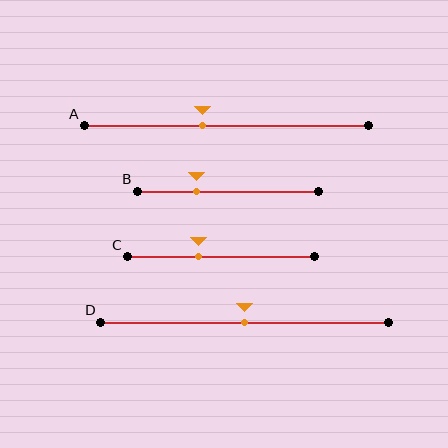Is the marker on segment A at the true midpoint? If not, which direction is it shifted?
No, the marker on segment A is shifted to the left by about 8% of the segment length.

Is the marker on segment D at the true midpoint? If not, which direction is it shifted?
Yes, the marker on segment D is at the true midpoint.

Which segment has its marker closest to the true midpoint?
Segment D has its marker closest to the true midpoint.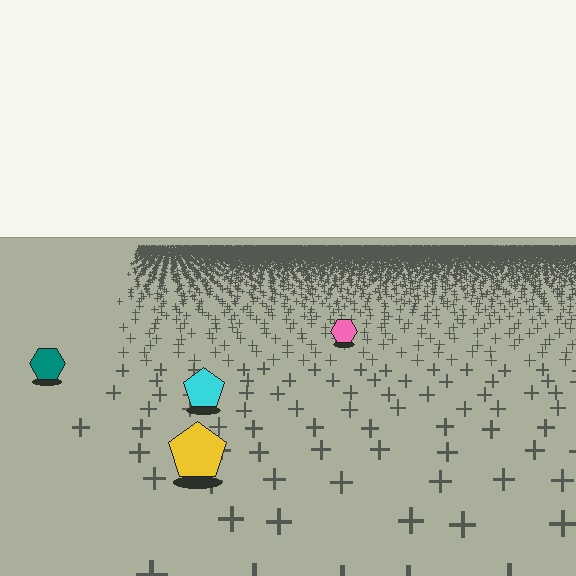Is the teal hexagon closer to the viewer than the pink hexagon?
Yes. The teal hexagon is closer — you can tell from the texture gradient: the ground texture is coarser near it.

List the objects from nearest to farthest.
From nearest to farthest: the yellow pentagon, the cyan pentagon, the teal hexagon, the pink hexagon.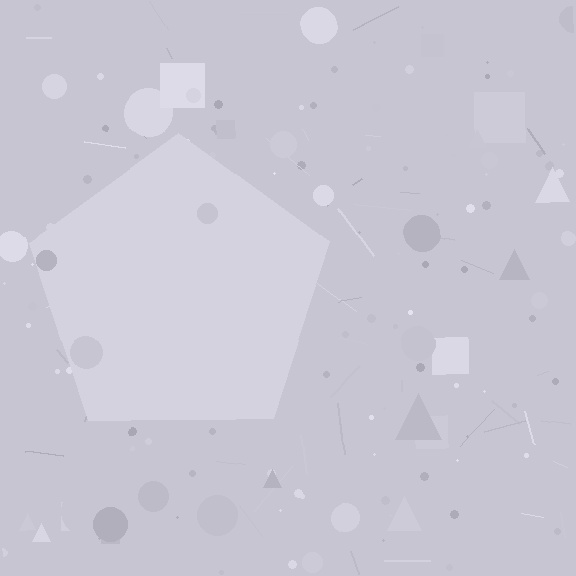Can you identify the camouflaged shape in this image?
The camouflaged shape is a pentagon.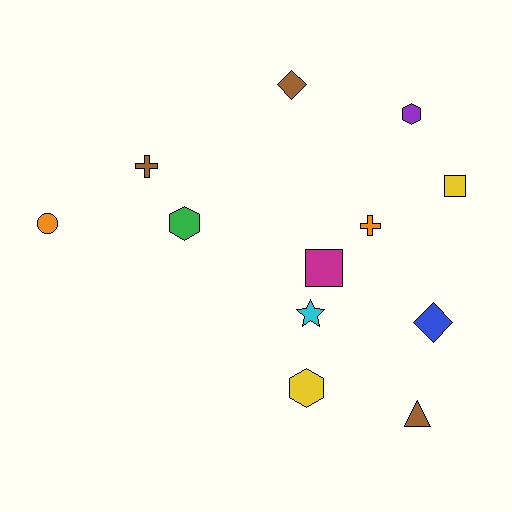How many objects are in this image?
There are 12 objects.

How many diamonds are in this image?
There are 2 diamonds.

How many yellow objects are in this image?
There are 2 yellow objects.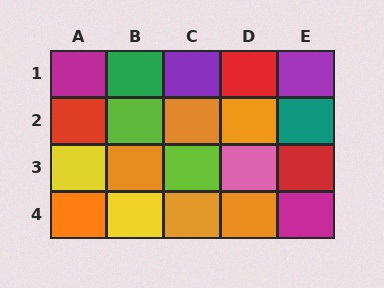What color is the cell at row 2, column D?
Orange.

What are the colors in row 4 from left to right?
Orange, yellow, orange, orange, magenta.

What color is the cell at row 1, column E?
Purple.